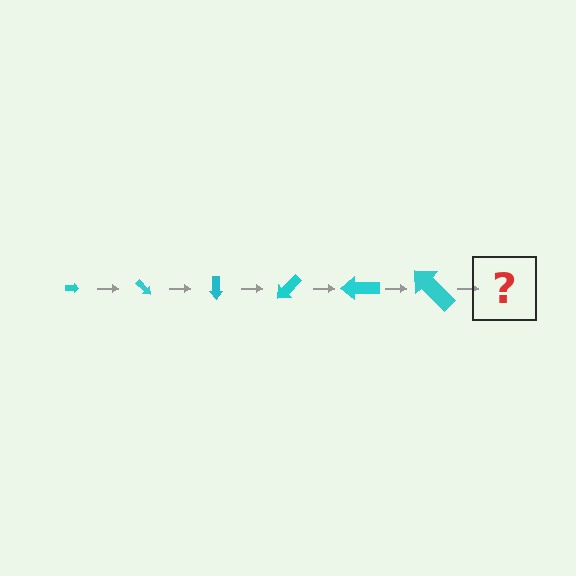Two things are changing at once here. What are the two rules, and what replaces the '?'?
The two rules are that the arrow grows larger each step and it rotates 45 degrees each step. The '?' should be an arrow, larger than the previous one and rotated 270 degrees from the start.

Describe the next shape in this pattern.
It should be an arrow, larger than the previous one and rotated 270 degrees from the start.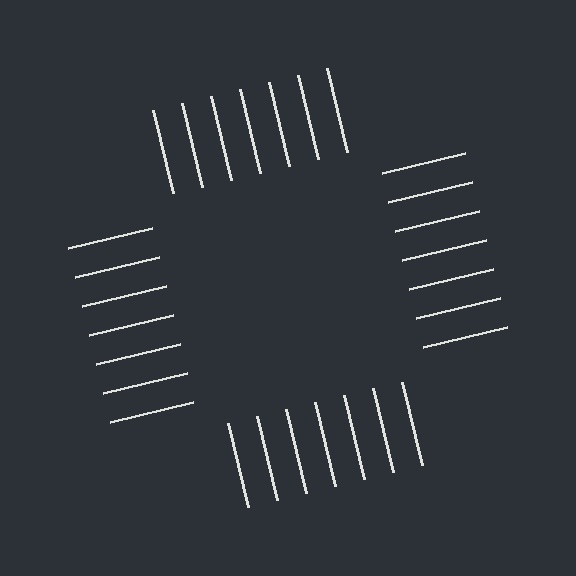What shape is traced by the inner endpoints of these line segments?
An illusory square — the line segments terminate on its edges but no continuous stroke is drawn.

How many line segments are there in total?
28 — 7 along each of the 4 edges.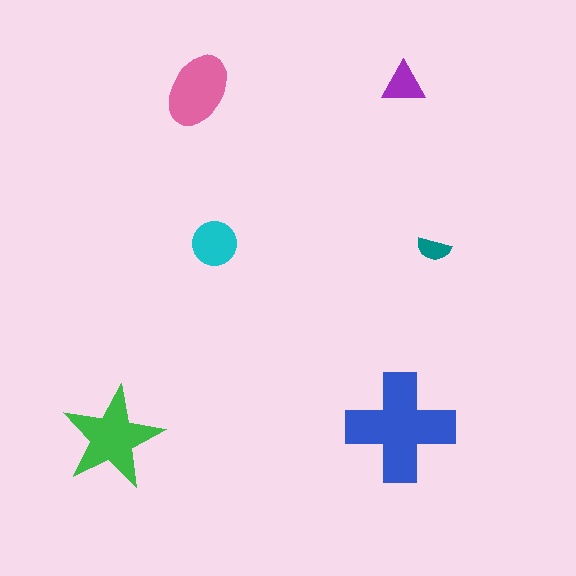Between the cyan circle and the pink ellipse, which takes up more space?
The pink ellipse.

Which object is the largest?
The blue cross.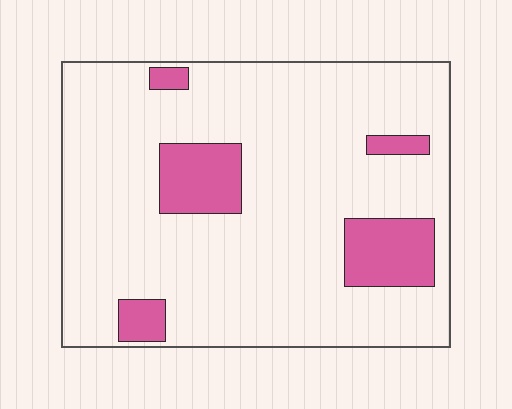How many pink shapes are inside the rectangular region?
5.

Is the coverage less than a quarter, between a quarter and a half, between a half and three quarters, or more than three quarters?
Less than a quarter.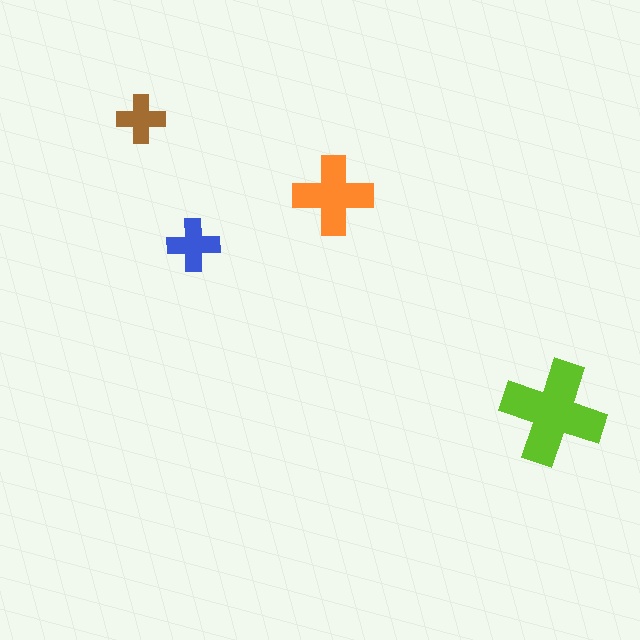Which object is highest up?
The brown cross is topmost.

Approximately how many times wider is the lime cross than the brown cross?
About 2 times wider.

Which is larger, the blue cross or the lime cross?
The lime one.